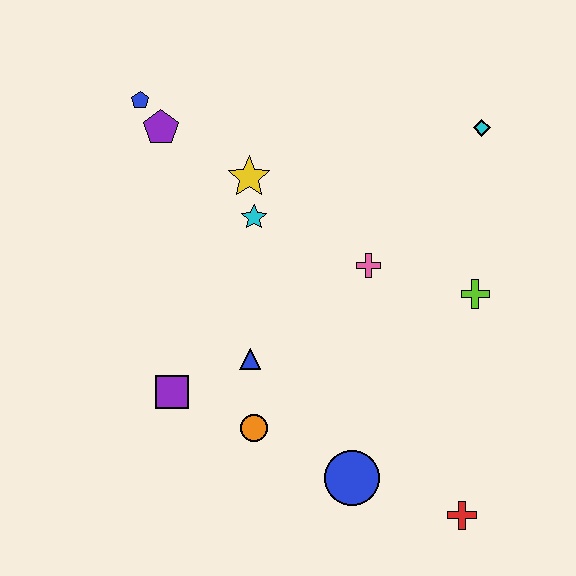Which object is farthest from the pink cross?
The blue pentagon is farthest from the pink cross.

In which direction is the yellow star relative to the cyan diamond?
The yellow star is to the left of the cyan diamond.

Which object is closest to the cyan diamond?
The lime cross is closest to the cyan diamond.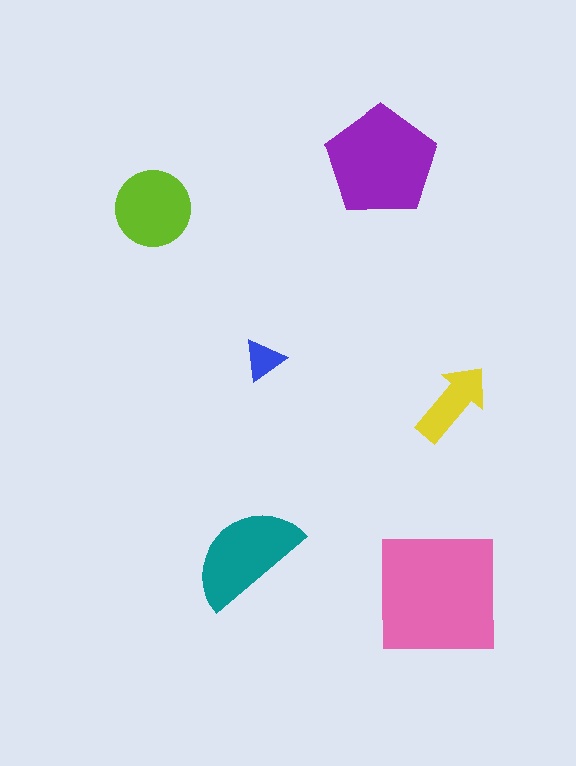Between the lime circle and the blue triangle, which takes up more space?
The lime circle.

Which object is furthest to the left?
The lime circle is leftmost.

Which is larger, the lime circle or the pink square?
The pink square.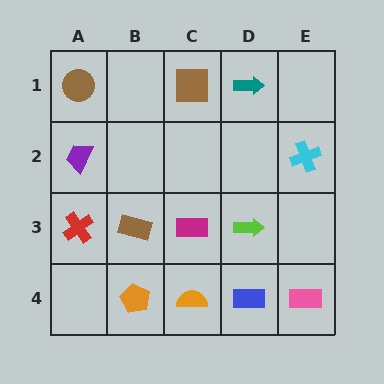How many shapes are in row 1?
3 shapes.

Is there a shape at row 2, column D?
No, that cell is empty.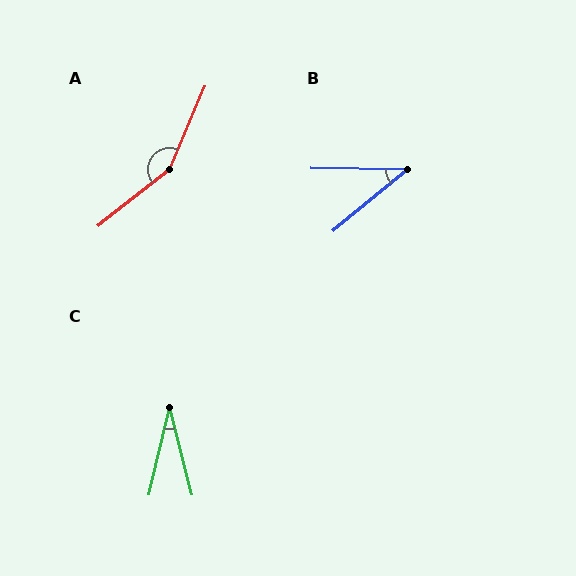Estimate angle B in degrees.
Approximately 40 degrees.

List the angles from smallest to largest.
C (28°), B (40°), A (151°).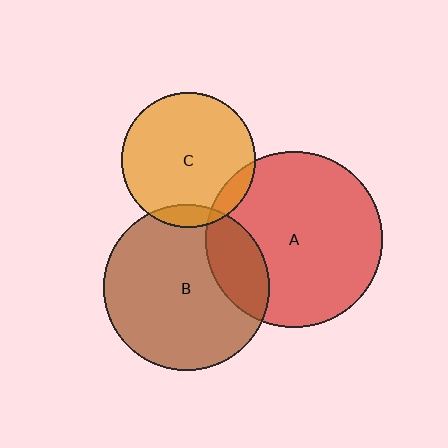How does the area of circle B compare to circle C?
Approximately 1.5 times.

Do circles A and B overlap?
Yes.